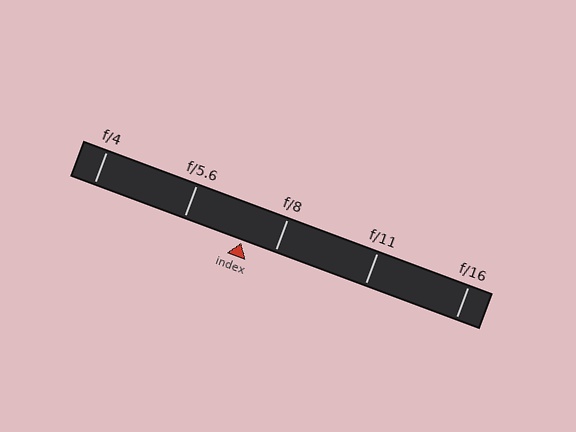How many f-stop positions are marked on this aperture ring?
There are 5 f-stop positions marked.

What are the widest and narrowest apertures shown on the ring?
The widest aperture shown is f/4 and the narrowest is f/16.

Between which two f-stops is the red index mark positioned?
The index mark is between f/5.6 and f/8.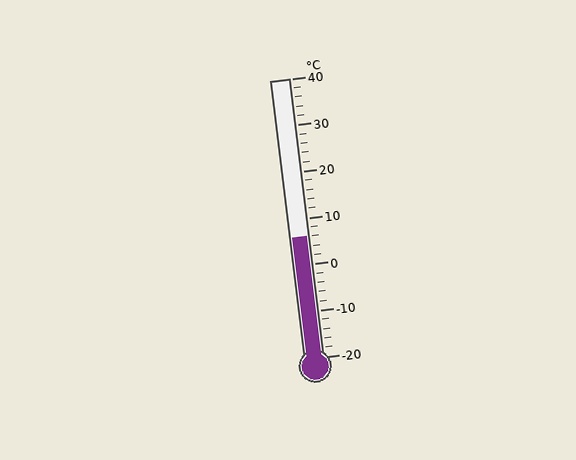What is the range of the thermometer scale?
The thermometer scale ranges from -20°C to 40°C.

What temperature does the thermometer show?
The thermometer shows approximately 6°C.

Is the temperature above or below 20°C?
The temperature is below 20°C.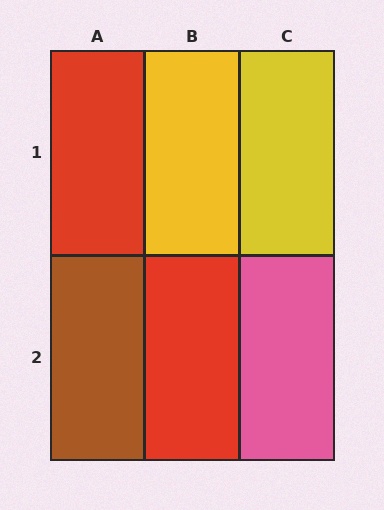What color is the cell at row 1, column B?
Yellow.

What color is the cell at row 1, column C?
Yellow.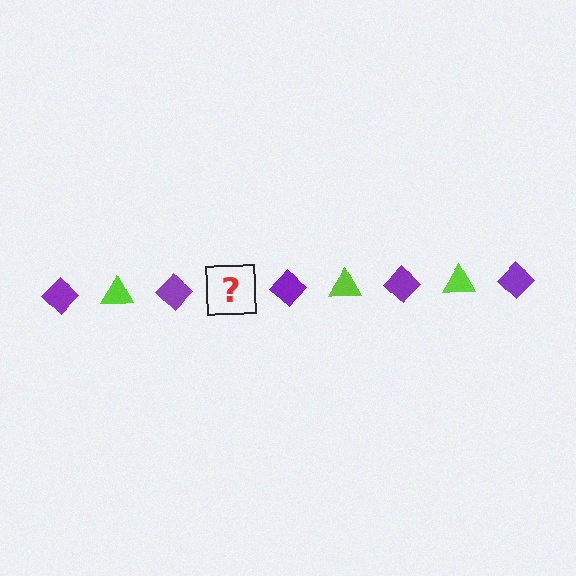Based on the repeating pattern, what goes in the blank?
The blank should be a lime triangle.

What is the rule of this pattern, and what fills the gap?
The rule is that the pattern alternates between purple diamond and lime triangle. The gap should be filled with a lime triangle.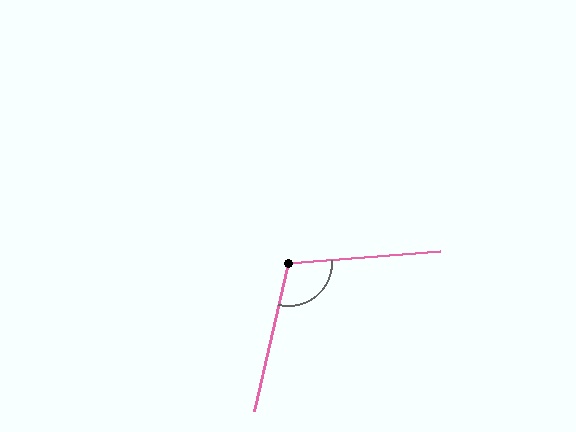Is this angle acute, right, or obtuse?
It is obtuse.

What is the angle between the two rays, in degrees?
Approximately 108 degrees.